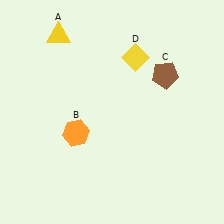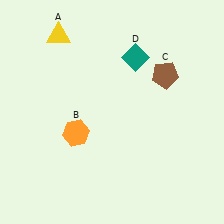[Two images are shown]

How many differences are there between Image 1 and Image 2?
There is 1 difference between the two images.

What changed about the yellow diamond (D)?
In Image 1, D is yellow. In Image 2, it changed to teal.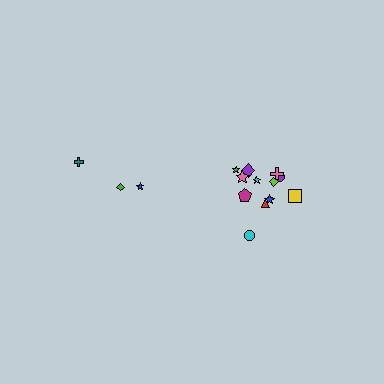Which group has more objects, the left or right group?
The right group.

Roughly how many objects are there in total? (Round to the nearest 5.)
Roughly 15 objects in total.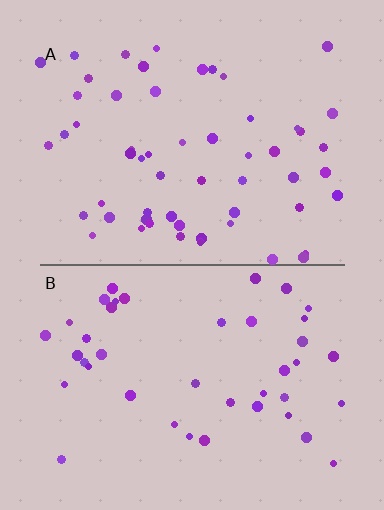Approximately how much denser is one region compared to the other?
Approximately 1.4× — region A over region B.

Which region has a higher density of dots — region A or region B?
A (the top).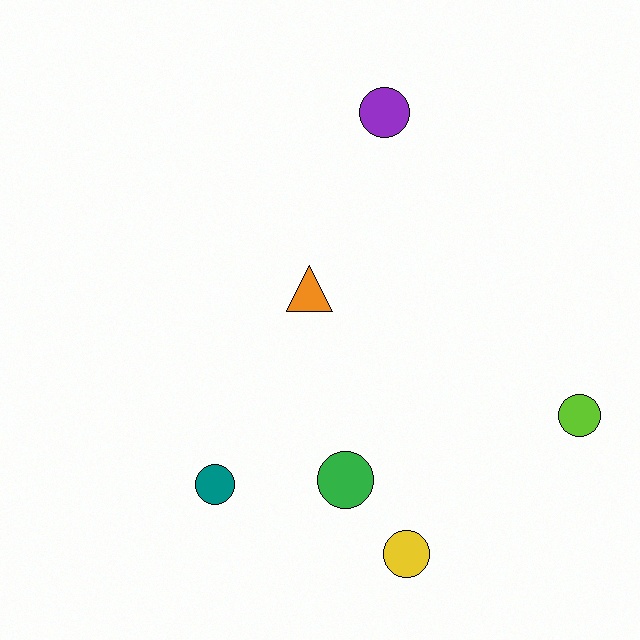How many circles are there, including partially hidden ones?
There are 5 circles.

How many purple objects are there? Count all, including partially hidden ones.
There is 1 purple object.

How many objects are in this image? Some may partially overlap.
There are 6 objects.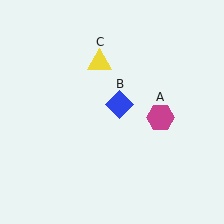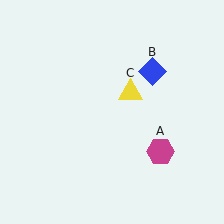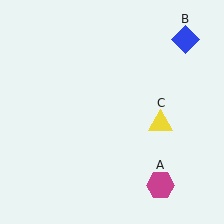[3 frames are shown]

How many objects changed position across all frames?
3 objects changed position: magenta hexagon (object A), blue diamond (object B), yellow triangle (object C).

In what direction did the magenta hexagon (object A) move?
The magenta hexagon (object A) moved down.